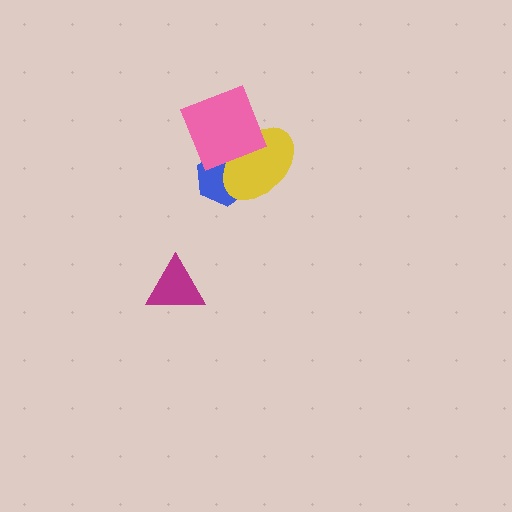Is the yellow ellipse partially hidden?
Yes, it is partially covered by another shape.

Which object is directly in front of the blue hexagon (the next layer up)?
The yellow ellipse is directly in front of the blue hexagon.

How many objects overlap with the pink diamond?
2 objects overlap with the pink diamond.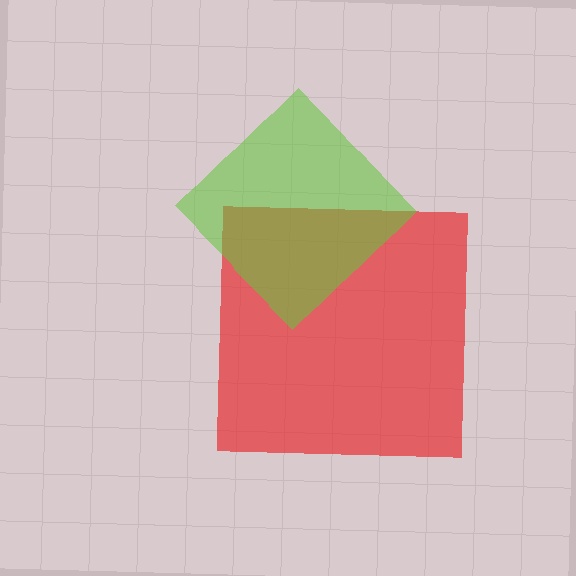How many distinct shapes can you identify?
There are 2 distinct shapes: a red square, a lime diamond.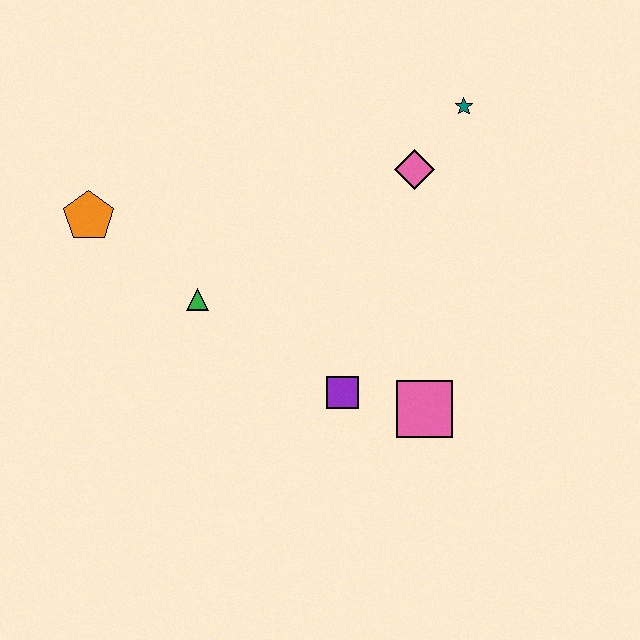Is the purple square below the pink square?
No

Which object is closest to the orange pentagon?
The green triangle is closest to the orange pentagon.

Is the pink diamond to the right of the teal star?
No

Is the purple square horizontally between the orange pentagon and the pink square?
Yes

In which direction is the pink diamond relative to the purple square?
The pink diamond is above the purple square.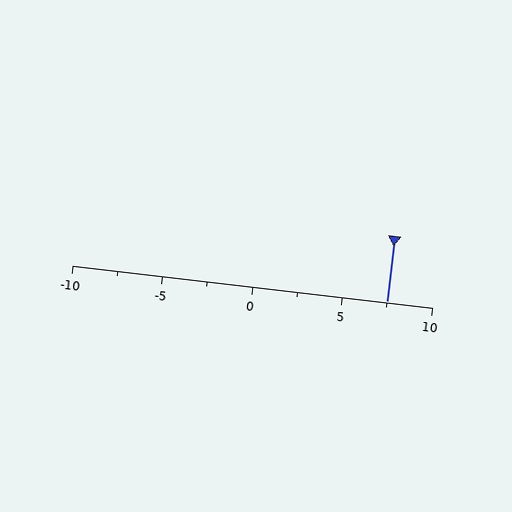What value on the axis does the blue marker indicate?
The marker indicates approximately 7.5.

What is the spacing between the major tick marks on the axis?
The major ticks are spaced 5 apart.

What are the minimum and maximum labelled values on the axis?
The axis runs from -10 to 10.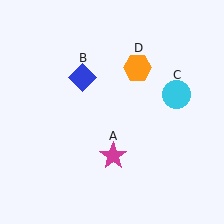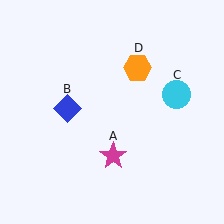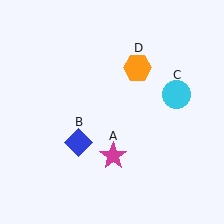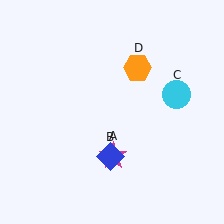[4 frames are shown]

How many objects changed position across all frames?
1 object changed position: blue diamond (object B).